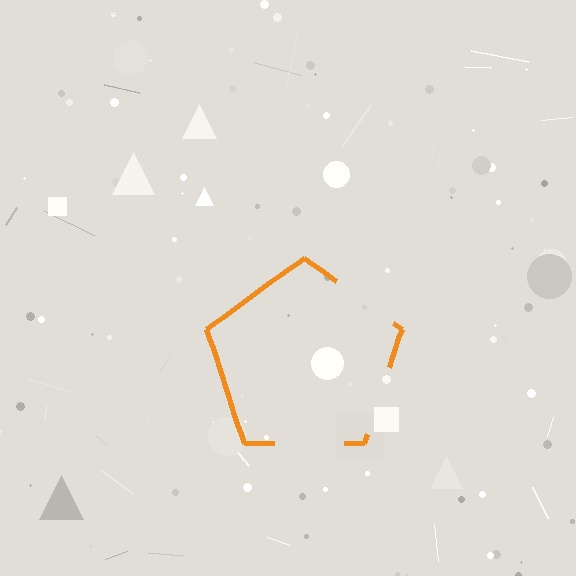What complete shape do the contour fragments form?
The contour fragments form a pentagon.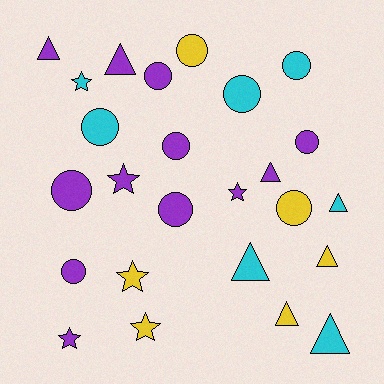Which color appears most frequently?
Purple, with 12 objects.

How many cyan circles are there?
There are 3 cyan circles.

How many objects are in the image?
There are 25 objects.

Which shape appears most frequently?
Circle, with 11 objects.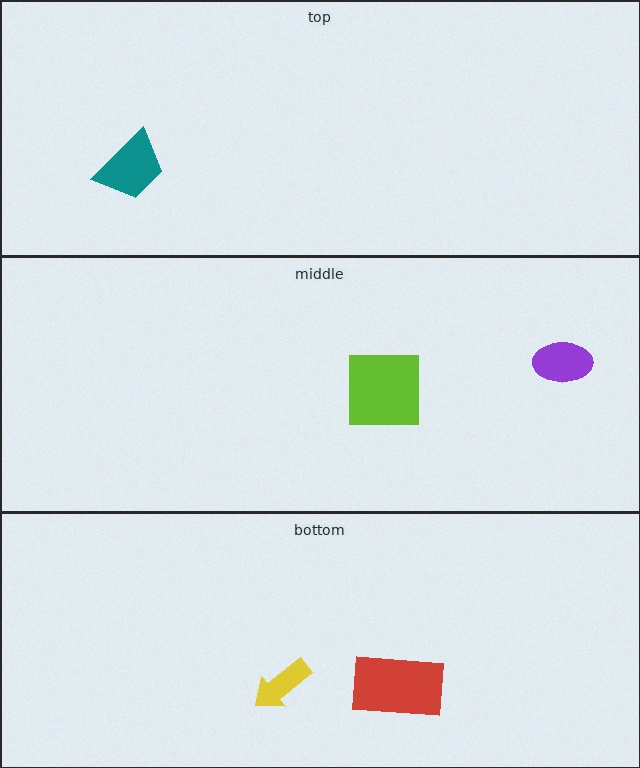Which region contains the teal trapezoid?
The top region.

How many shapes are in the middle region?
2.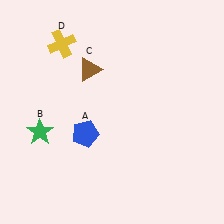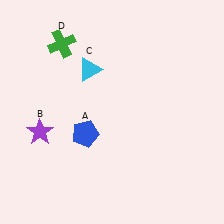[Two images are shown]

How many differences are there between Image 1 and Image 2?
There are 3 differences between the two images.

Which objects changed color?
B changed from green to purple. C changed from brown to cyan. D changed from yellow to green.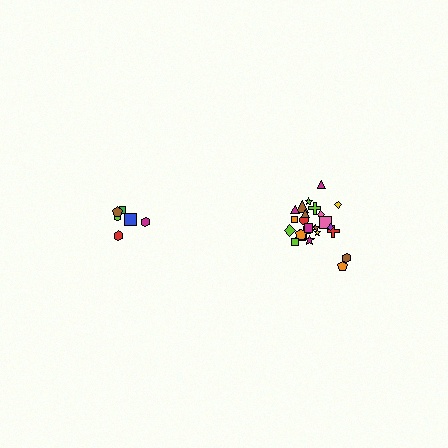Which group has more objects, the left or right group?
The right group.